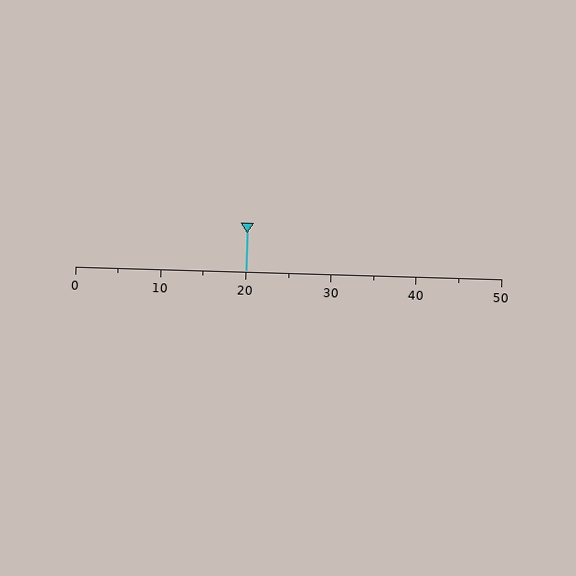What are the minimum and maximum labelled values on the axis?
The axis runs from 0 to 50.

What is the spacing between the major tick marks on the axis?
The major ticks are spaced 10 apart.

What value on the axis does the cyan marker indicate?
The marker indicates approximately 20.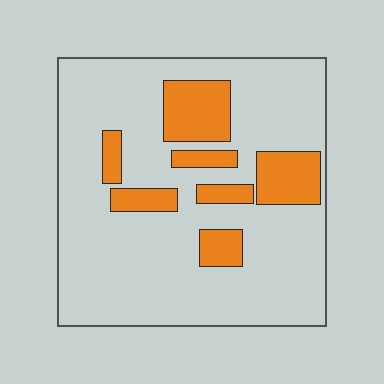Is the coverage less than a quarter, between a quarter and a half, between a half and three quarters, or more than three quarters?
Less than a quarter.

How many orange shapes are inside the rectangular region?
7.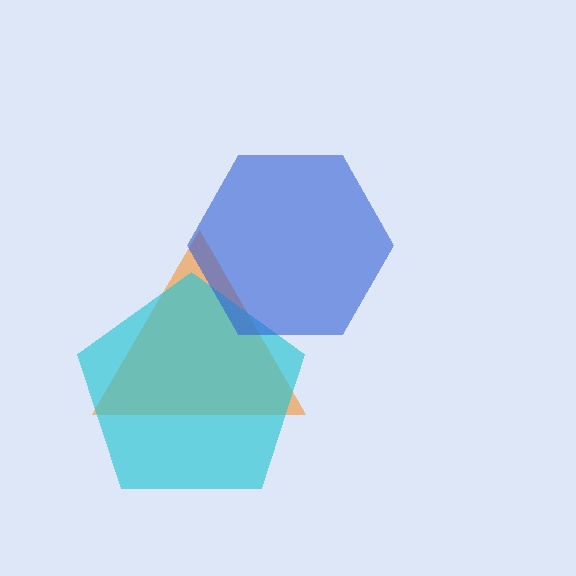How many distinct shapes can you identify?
There are 3 distinct shapes: an orange triangle, a cyan pentagon, a blue hexagon.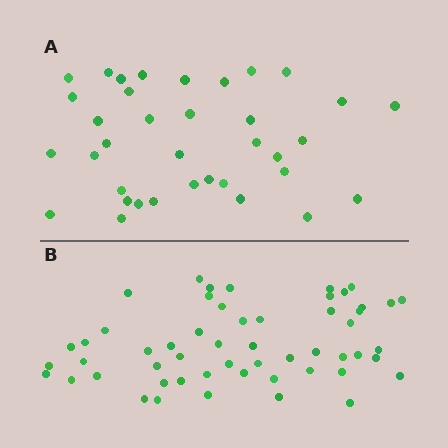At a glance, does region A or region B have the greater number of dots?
Region B (the bottom region) has more dots.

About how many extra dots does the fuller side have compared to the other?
Region B has approximately 20 more dots than region A.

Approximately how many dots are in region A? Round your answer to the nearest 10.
About 40 dots. (The exact count is 36, which rounds to 40.)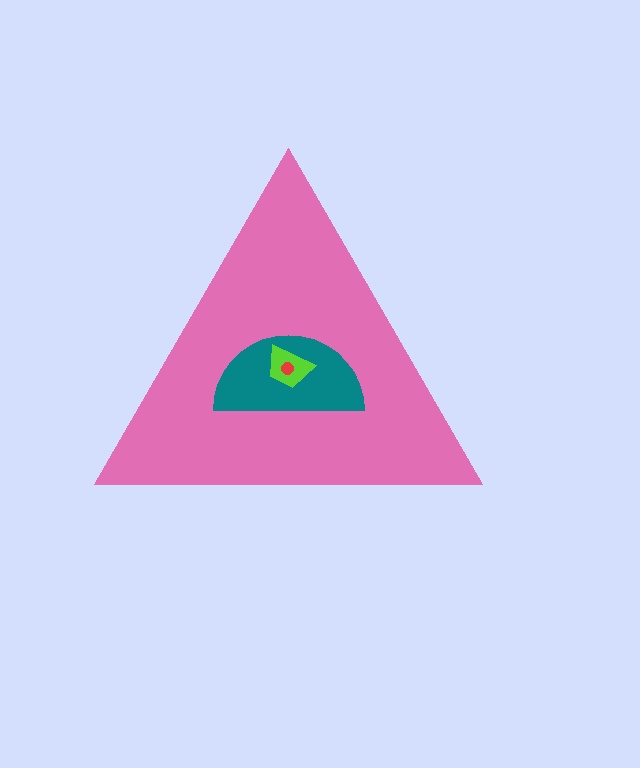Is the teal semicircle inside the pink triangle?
Yes.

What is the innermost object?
The red circle.